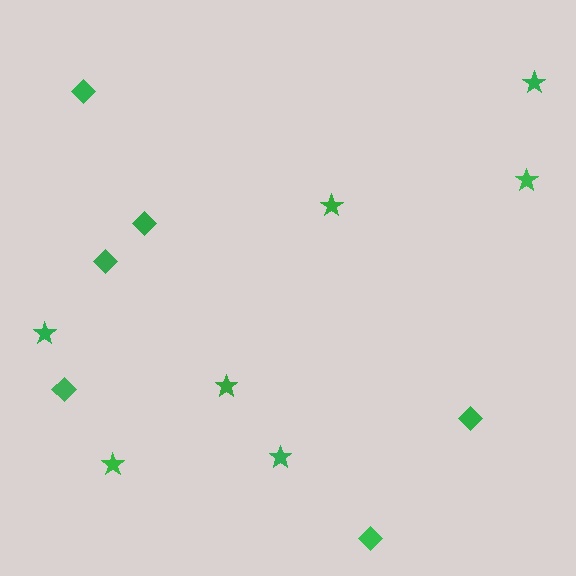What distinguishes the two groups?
There are 2 groups: one group of diamonds (6) and one group of stars (7).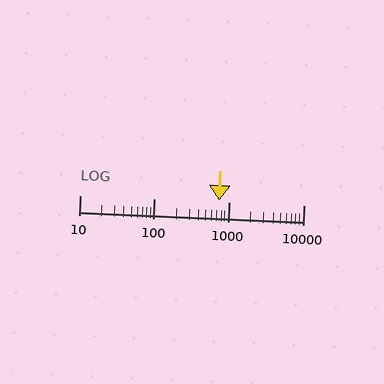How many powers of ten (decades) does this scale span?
The scale spans 3 decades, from 10 to 10000.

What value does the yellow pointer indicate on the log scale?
The pointer indicates approximately 740.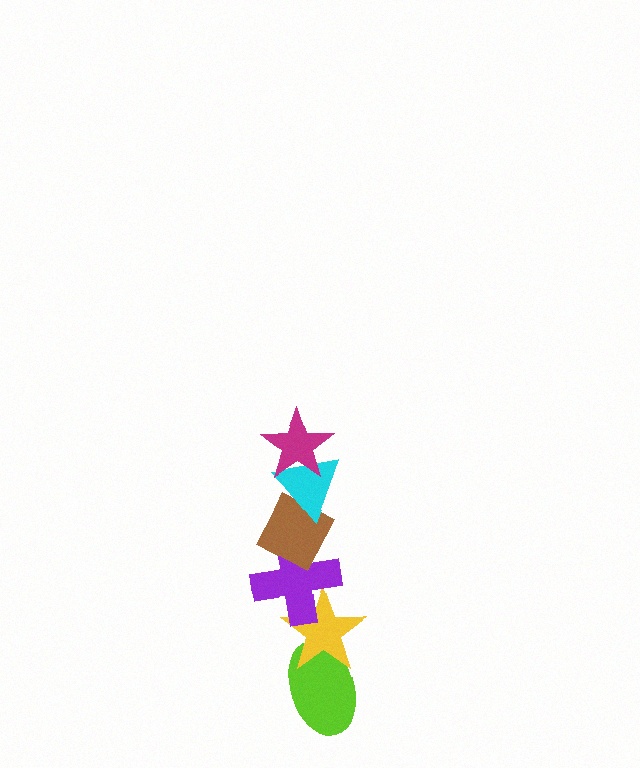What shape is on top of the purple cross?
The brown diamond is on top of the purple cross.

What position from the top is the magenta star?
The magenta star is 1st from the top.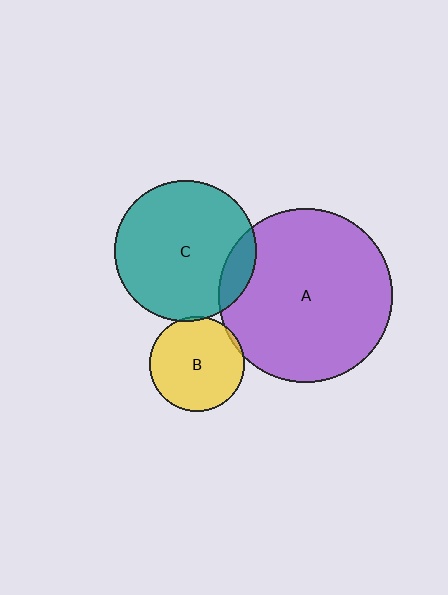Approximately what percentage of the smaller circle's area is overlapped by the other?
Approximately 5%.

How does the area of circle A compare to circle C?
Approximately 1.5 times.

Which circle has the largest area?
Circle A (purple).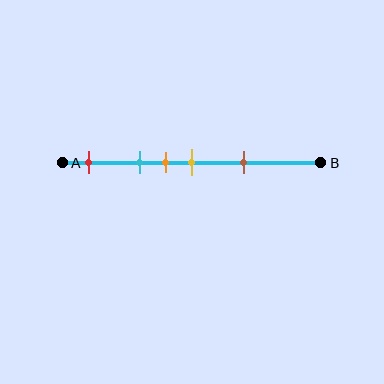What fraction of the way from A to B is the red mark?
The red mark is approximately 10% (0.1) of the way from A to B.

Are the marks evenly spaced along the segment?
No, the marks are not evenly spaced.